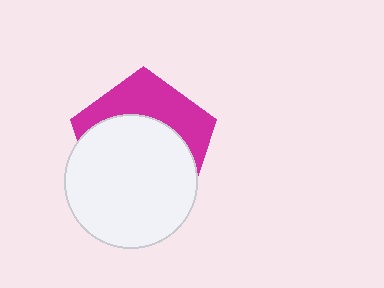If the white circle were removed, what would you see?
You would see the complete magenta pentagon.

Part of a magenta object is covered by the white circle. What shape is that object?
It is a pentagon.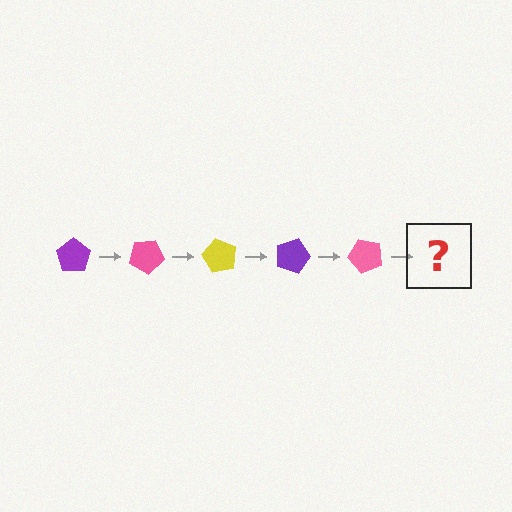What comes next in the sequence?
The next element should be a yellow pentagon, rotated 150 degrees from the start.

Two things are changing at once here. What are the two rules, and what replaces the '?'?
The two rules are that it rotates 30 degrees each step and the color cycles through purple, pink, and yellow. The '?' should be a yellow pentagon, rotated 150 degrees from the start.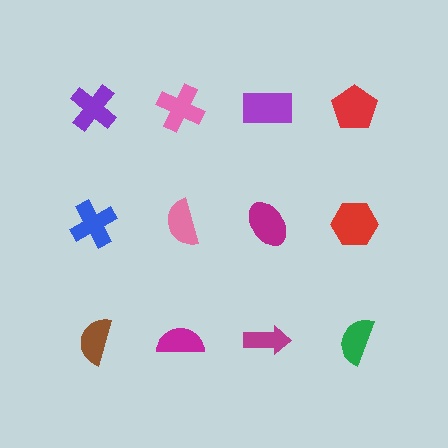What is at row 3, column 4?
A green semicircle.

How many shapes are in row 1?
4 shapes.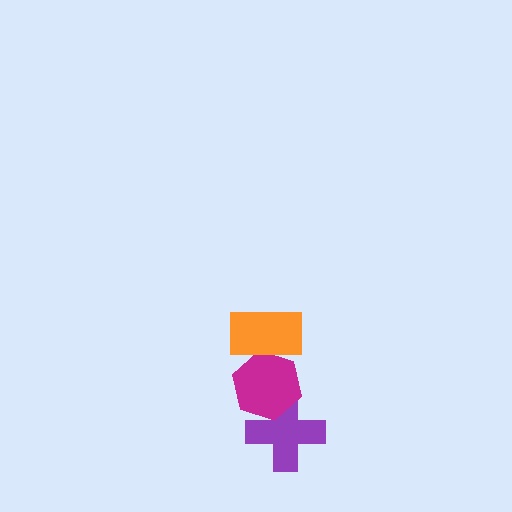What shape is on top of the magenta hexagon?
The orange rectangle is on top of the magenta hexagon.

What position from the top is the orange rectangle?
The orange rectangle is 1st from the top.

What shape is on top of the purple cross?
The magenta hexagon is on top of the purple cross.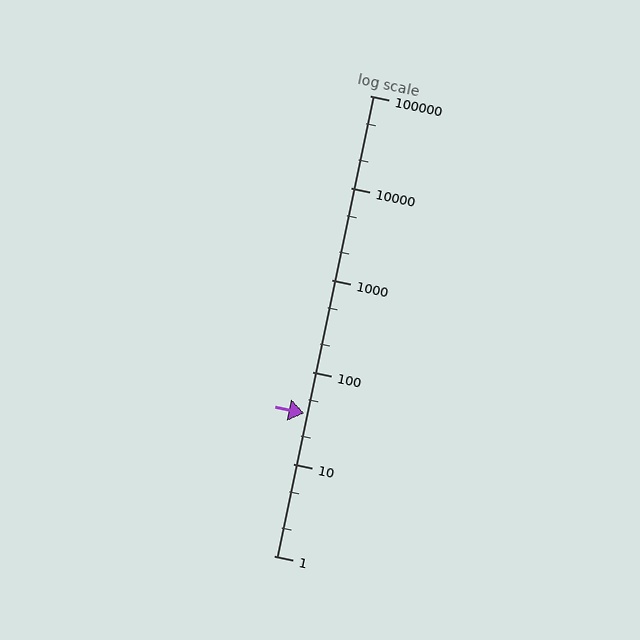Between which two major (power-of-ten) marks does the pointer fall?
The pointer is between 10 and 100.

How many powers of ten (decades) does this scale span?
The scale spans 5 decades, from 1 to 100000.